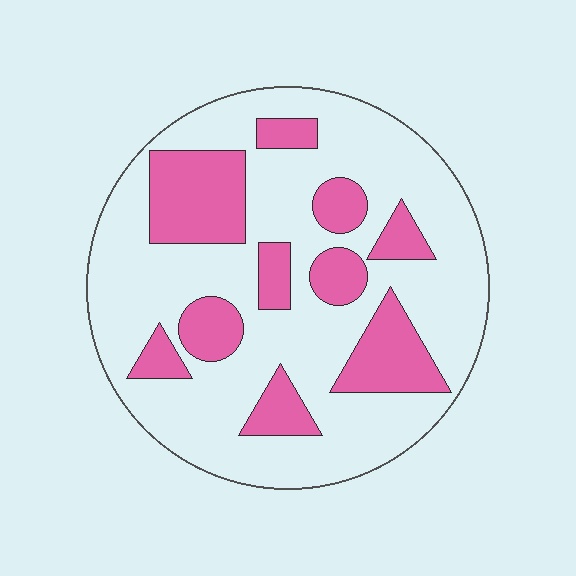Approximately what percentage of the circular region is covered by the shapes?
Approximately 30%.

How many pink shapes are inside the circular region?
10.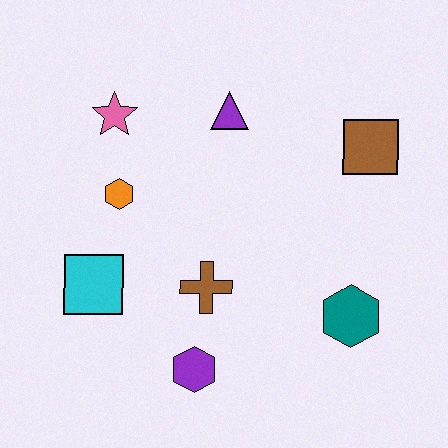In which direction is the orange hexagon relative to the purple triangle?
The orange hexagon is to the left of the purple triangle.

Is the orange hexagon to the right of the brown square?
No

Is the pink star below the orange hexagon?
No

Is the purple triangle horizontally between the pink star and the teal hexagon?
Yes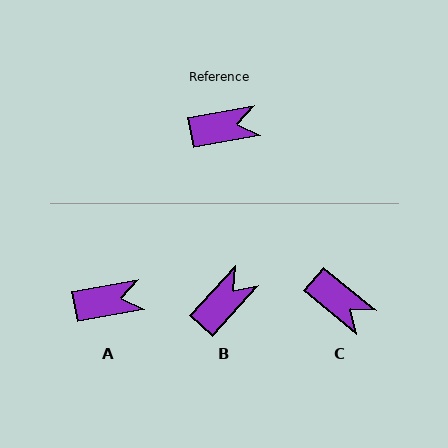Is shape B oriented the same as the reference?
No, it is off by about 37 degrees.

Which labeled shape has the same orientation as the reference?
A.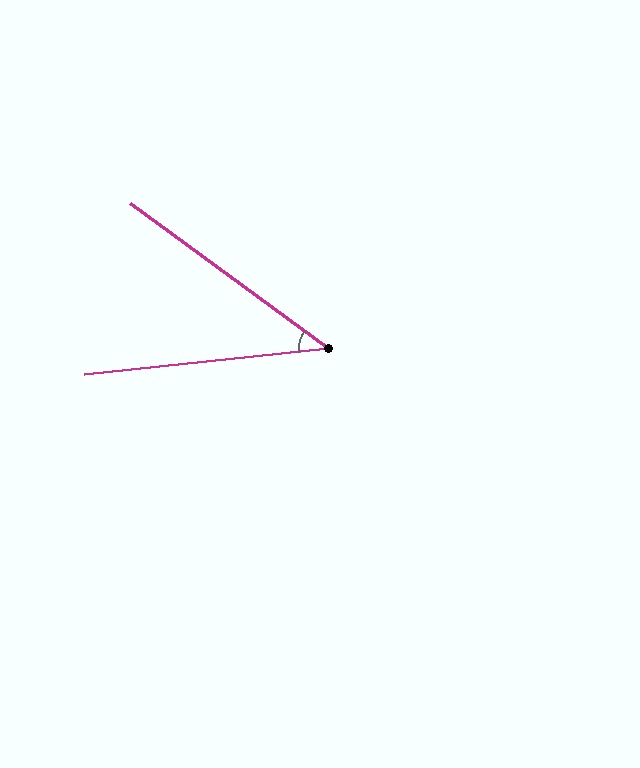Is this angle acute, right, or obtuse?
It is acute.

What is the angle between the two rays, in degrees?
Approximately 42 degrees.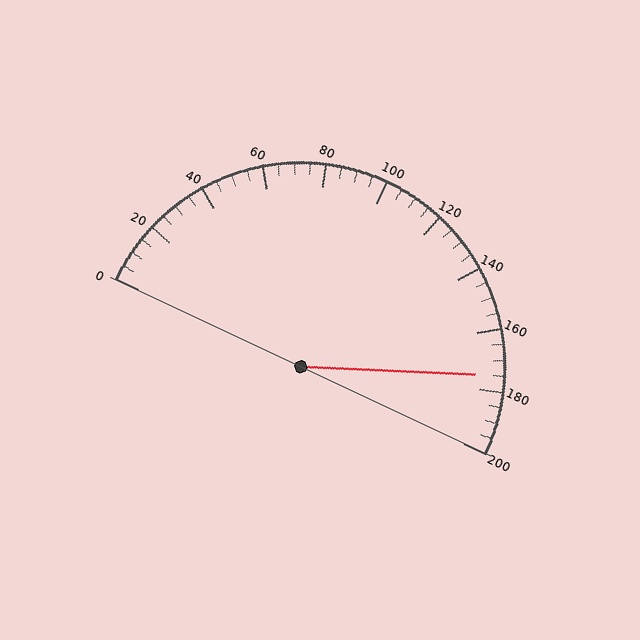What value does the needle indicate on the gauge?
The needle indicates approximately 175.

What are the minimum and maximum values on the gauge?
The gauge ranges from 0 to 200.